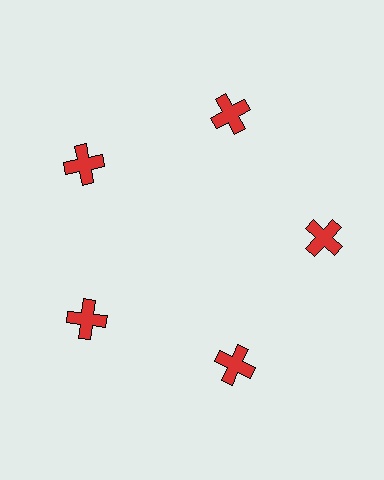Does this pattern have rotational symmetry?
Yes, this pattern has 5-fold rotational symmetry. It looks the same after rotating 72 degrees around the center.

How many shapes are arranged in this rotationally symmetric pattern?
There are 5 shapes, arranged in 5 groups of 1.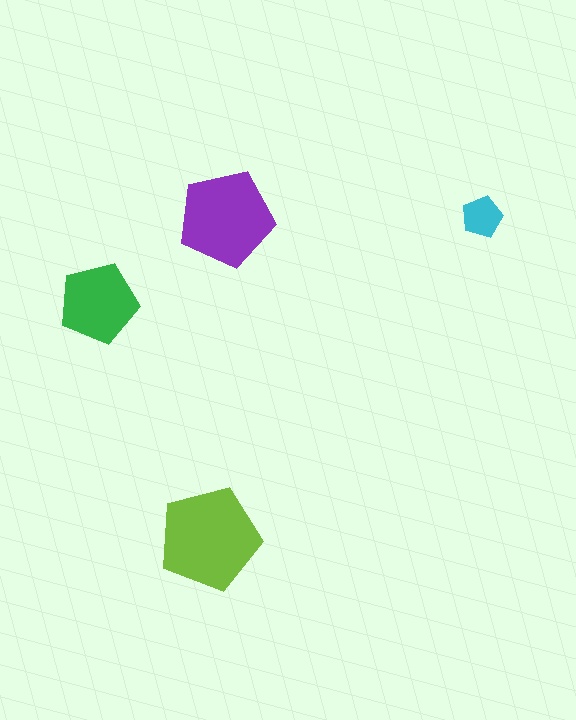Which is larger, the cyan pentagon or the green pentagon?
The green one.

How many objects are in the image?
There are 4 objects in the image.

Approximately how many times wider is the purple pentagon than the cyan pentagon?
About 2.5 times wider.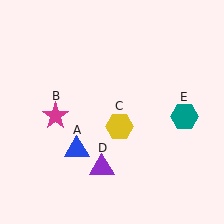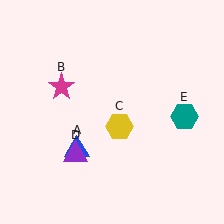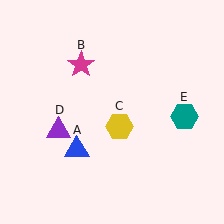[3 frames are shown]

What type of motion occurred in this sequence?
The magenta star (object B), purple triangle (object D) rotated clockwise around the center of the scene.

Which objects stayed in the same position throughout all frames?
Blue triangle (object A) and yellow hexagon (object C) and teal hexagon (object E) remained stationary.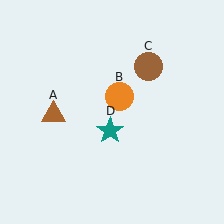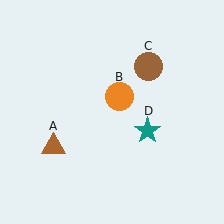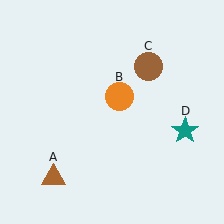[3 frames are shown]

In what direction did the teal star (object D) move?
The teal star (object D) moved right.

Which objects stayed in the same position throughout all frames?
Orange circle (object B) and brown circle (object C) remained stationary.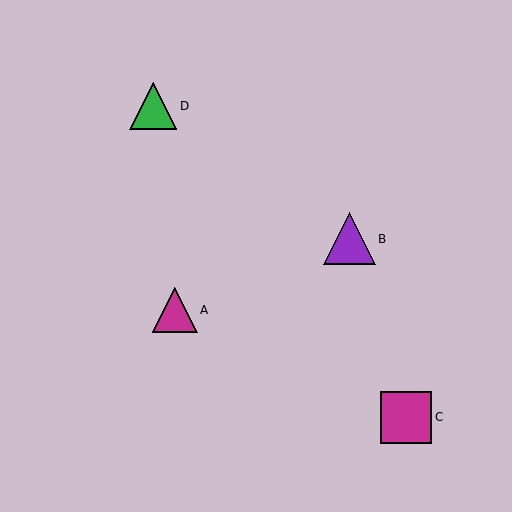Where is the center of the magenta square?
The center of the magenta square is at (406, 417).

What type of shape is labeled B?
Shape B is a purple triangle.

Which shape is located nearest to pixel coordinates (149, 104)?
The green triangle (labeled D) at (153, 106) is nearest to that location.